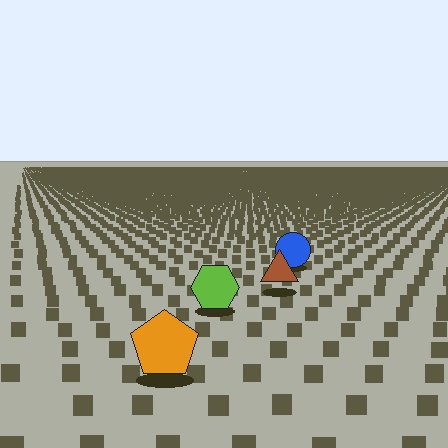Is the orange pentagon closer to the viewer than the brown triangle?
Yes. The orange pentagon is closer — you can tell from the texture gradient: the ground texture is coarser near it.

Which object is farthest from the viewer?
The blue circle is farthest from the viewer. It appears smaller and the ground texture around it is denser.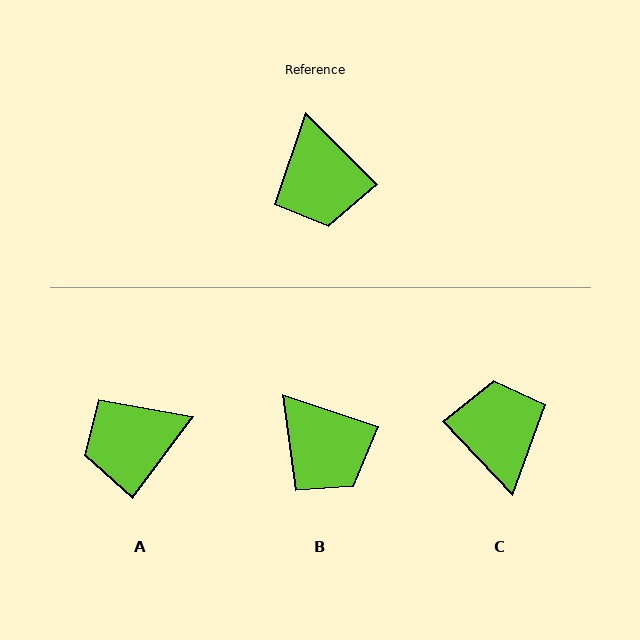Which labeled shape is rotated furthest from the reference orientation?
C, about 179 degrees away.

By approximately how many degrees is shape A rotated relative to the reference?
Approximately 82 degrees clockwise.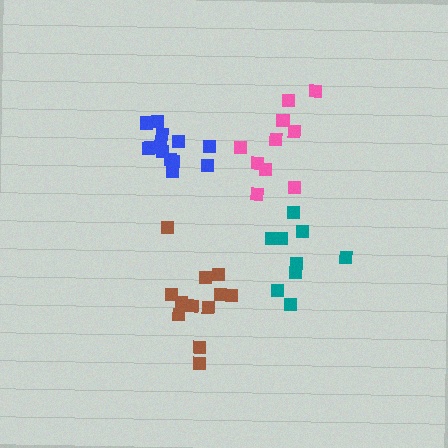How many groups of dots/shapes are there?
There are 4 groups.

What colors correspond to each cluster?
The clusters are colored: brown, teal, blue, pink.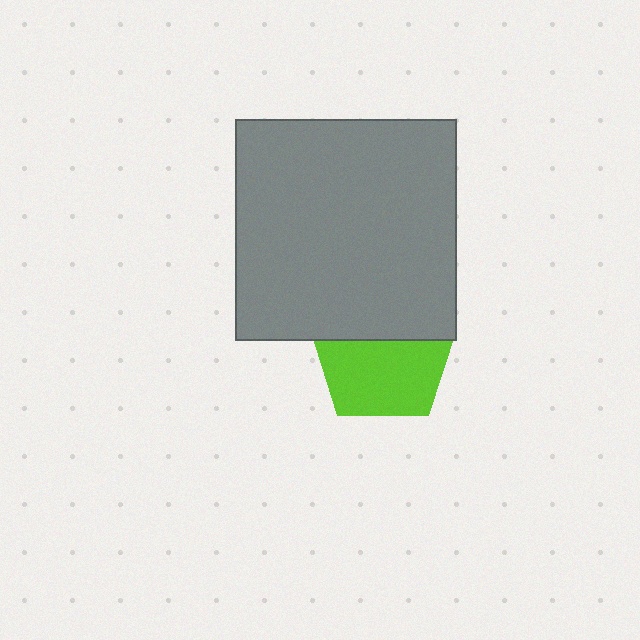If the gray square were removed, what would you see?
You would see the complete lime pentagon.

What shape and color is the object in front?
The object in front is a gray square.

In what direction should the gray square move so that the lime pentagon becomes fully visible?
The gray square should move up. That is the shortest direction to clear the overlap and leave the lime pentagon fully visible.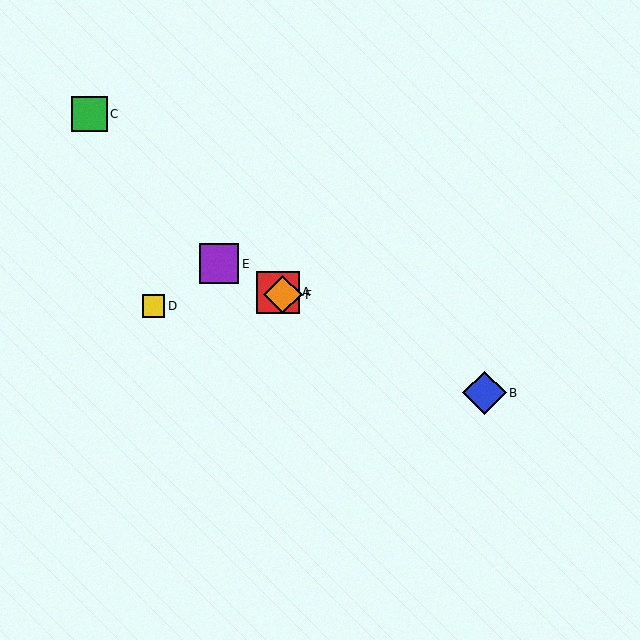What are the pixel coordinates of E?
Object E is at (219, 264).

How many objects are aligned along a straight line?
4 objects (A, B, E, F) are aligned along a straight line.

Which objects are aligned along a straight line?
Objects A, B, E, F are aligned along a straight line.